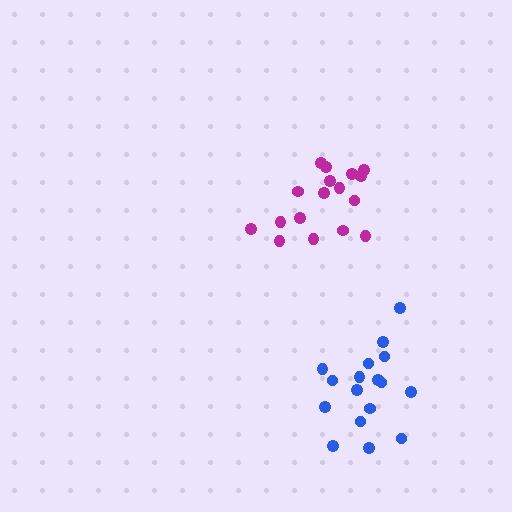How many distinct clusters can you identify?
There are 2 distinct clusters.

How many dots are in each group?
Group 1: 17 dots, Group 2: 17 dots (34 total).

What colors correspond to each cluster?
The clusters are colored: blue, magenta.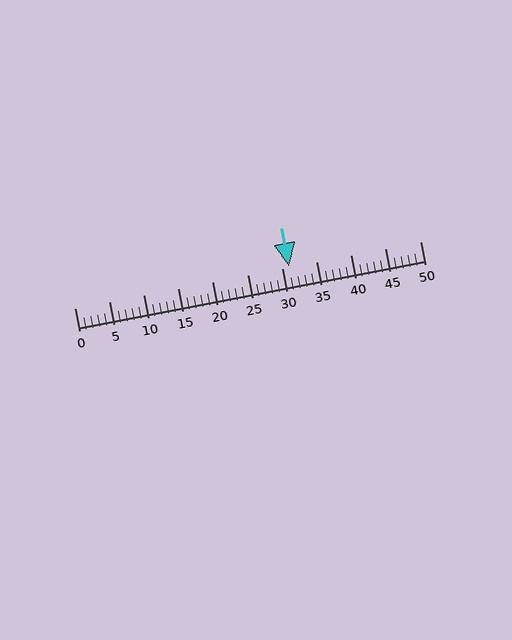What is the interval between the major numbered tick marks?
The major tick marks are spaced 5 units apart.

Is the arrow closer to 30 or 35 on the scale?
The arrow is closer to 30.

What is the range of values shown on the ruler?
The ruler shows values from 0 to 50.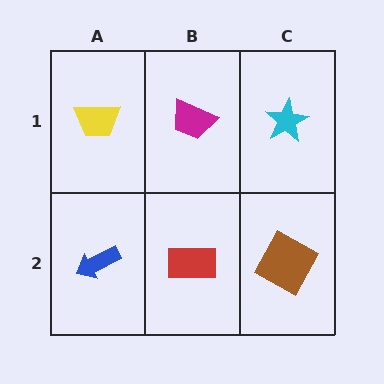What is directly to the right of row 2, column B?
A brown square.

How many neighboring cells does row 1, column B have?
3.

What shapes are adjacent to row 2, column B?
A magenta trapezoid (row 1, column B), a blue arrow (row 2, column A), a brown square (row 2, column C).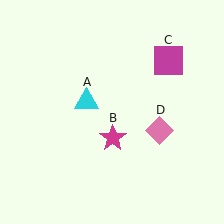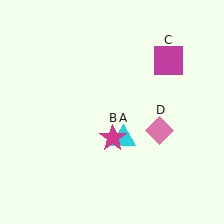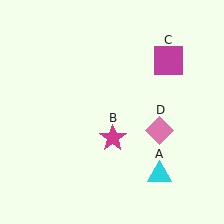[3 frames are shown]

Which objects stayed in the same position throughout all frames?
Magenta star (object B) and magenta square (object C) and pink diamond (object D) remained stationary.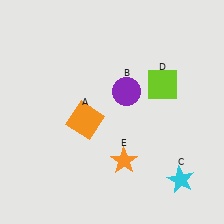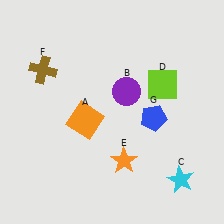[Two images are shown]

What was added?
A brown cross (F), a blue pentagon (G) were added in Image 2.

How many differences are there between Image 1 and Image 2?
There are 2 differences between the two images.